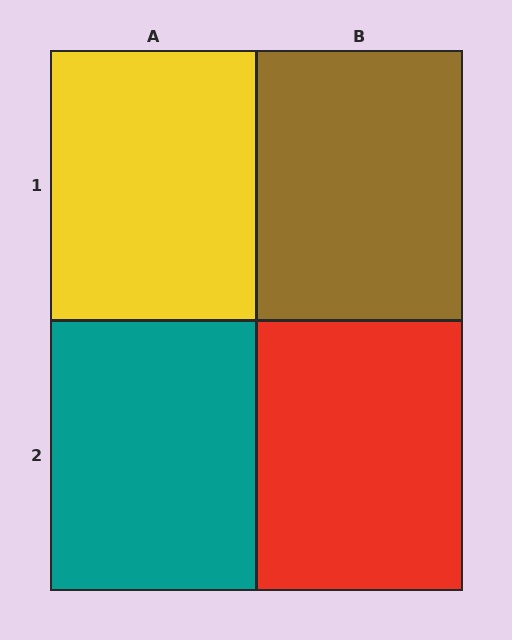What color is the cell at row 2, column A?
Teal.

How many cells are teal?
1 cell is teal.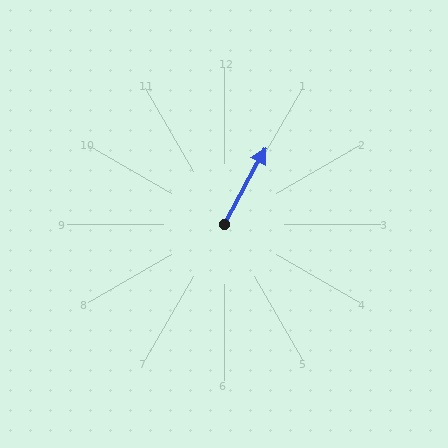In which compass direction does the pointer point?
Northeast.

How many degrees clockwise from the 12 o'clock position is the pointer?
Approximately 28 degrees.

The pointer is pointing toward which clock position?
Roughly 1 o'clock.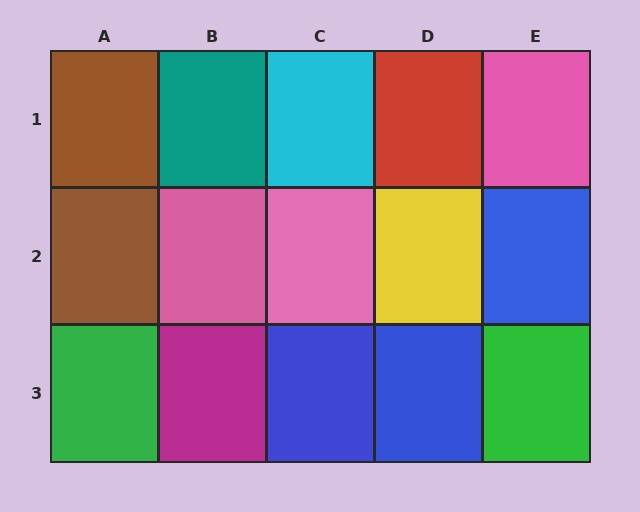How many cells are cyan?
1 cell is cyan.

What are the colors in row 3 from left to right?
Green, magenta, blue, blue, green.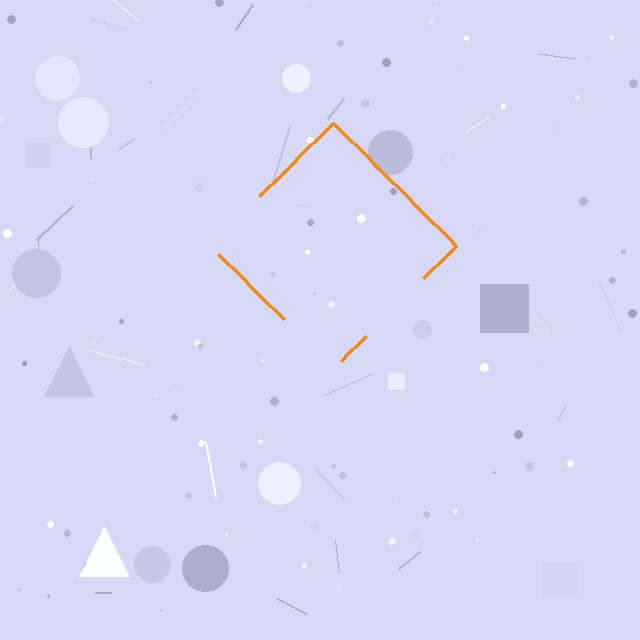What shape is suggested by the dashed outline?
The dashed outline suggests a diamond.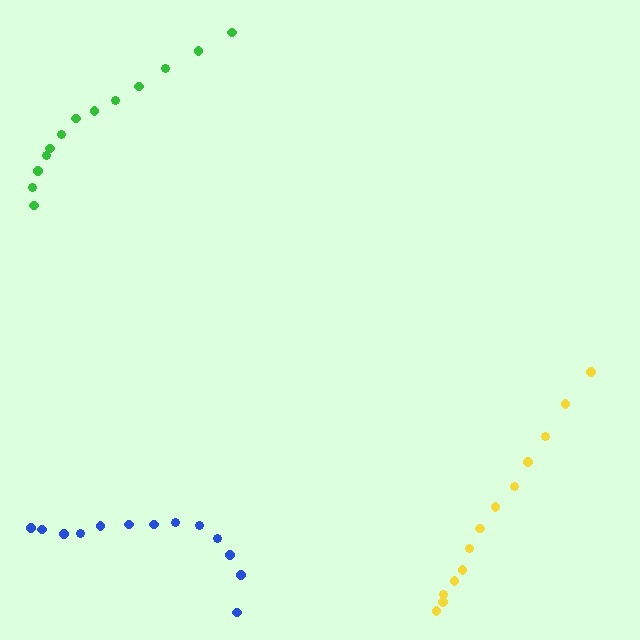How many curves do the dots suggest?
There are 3 distinct paths.